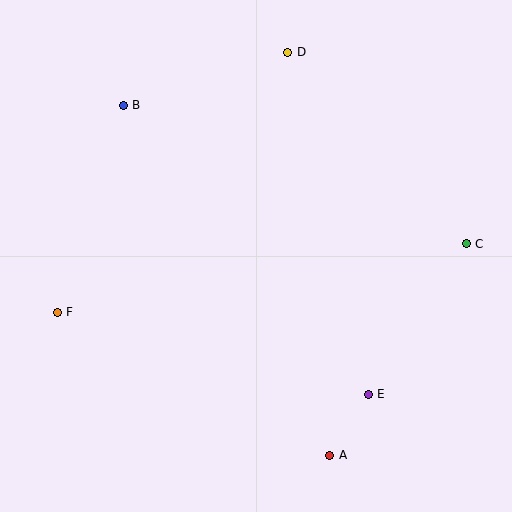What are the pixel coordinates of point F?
Point F is at (57, 312).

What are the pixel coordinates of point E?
Point E is at (368, 394).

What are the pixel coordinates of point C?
Point C is at (466, 244).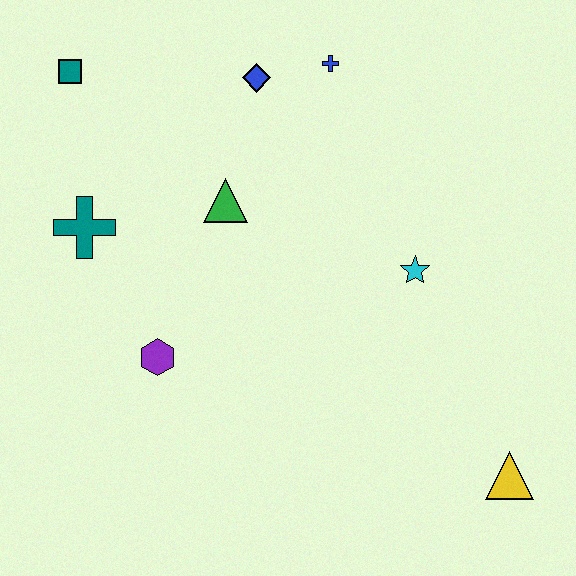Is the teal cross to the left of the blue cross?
Yes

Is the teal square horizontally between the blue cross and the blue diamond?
No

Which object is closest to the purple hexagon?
The teal cross is closest to the purple hexagon.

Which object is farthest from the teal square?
The yellow triangle is farthest from the teal square.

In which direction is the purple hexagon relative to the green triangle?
The purple hexagon is below the green triangle.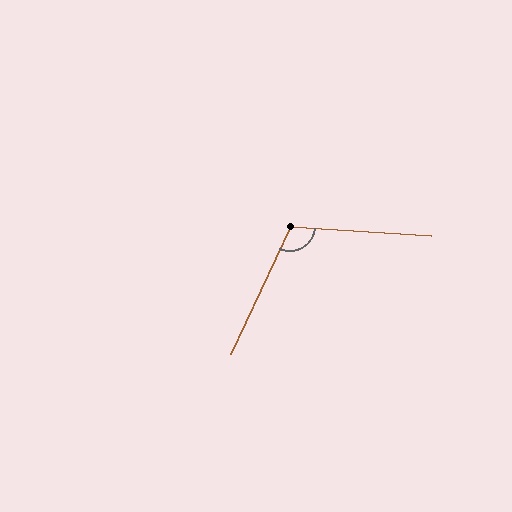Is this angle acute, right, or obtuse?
It is obtuse.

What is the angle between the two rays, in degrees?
Approximately 111 degrees.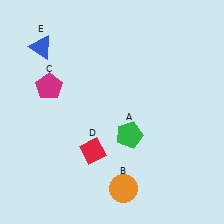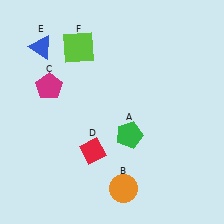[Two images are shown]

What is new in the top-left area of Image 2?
A lime square (F) was added in the top-left area of Image 2.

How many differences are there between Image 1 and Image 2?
There is 1 difference between the two images.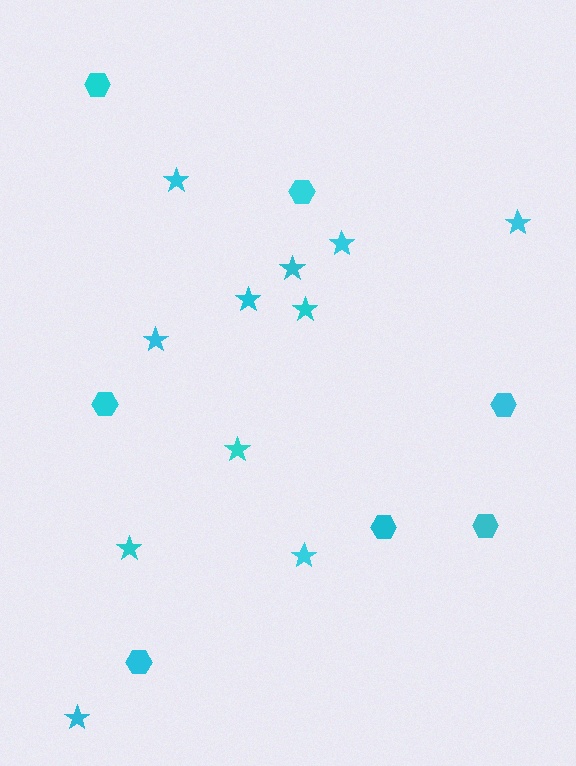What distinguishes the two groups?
There are 2 groups: one group of stars (11) and one group of hexagons (7).